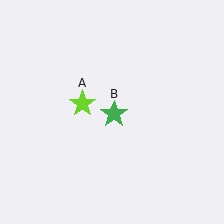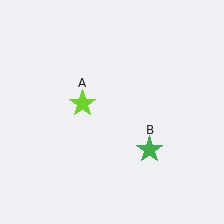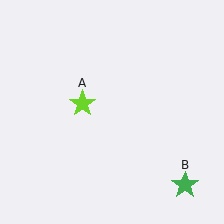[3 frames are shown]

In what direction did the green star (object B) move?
The green star (object B) moved down and to the right.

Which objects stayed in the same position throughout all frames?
Lime star (object A) remained stationary.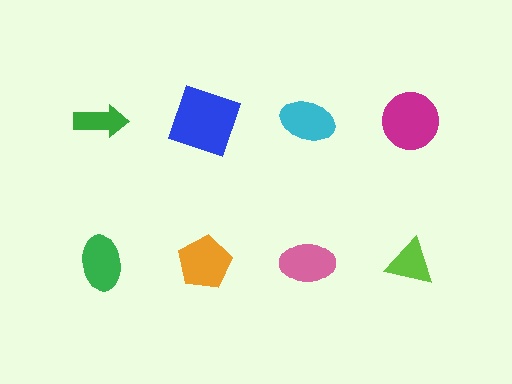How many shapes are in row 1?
4 shapes.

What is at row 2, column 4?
A lime triangle.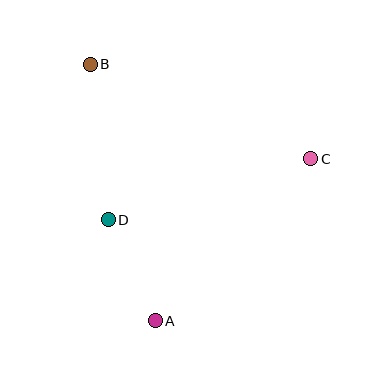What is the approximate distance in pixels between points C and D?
The distance between C and D is approximately 212 pixels.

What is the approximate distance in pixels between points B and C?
The distance between B and C is approximately 240 pixels.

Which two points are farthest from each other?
Points A and B are farthest from each other.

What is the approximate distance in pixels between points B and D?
The distance between B and D is approximately 156 pixels.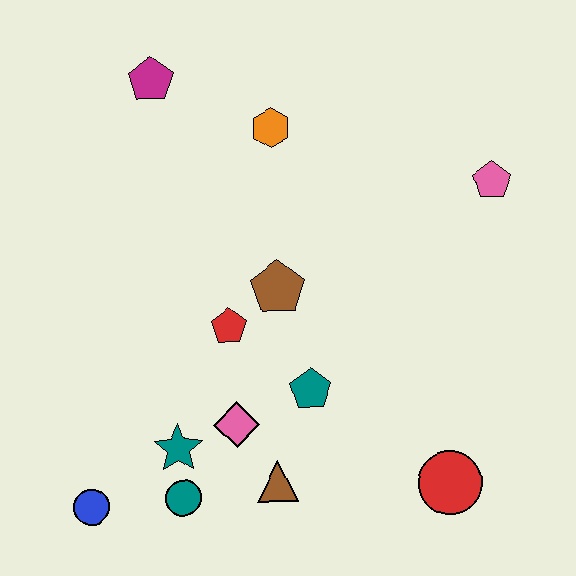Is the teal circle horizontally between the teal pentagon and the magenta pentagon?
Yes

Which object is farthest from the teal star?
The pink pentagon is farthest from the teal star.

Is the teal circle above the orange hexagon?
No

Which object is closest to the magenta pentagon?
The orange hexagon is closest to the magenta pentagon.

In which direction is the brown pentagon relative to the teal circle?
The brown pentagon is above the teal circle.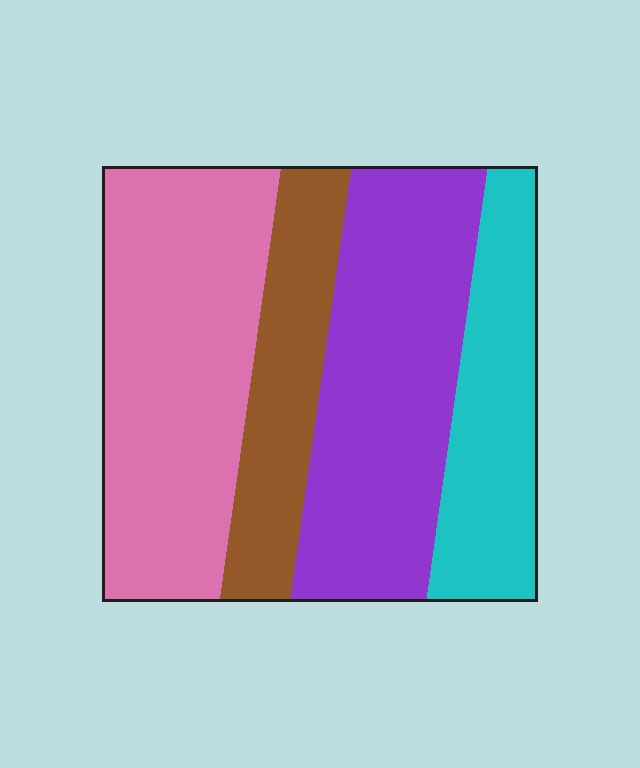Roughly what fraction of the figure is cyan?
Cyan covers roughly 20% of the figure.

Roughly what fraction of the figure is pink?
Pink takes up between a quarter and a half of the figure.